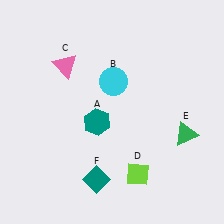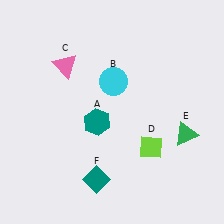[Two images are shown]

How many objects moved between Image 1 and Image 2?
1 object moved between the two images.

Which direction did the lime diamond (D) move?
The lime diamond (D) moved up.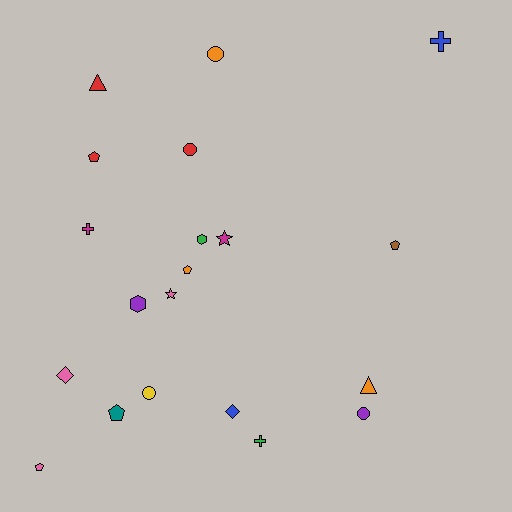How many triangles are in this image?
There are 2 triangles.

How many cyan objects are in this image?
There are no cyan objects.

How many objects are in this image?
There are 20 objects.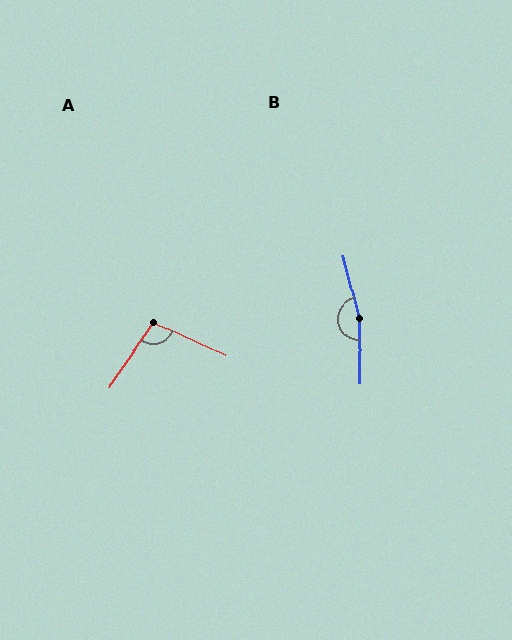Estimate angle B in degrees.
Approximately 166 degrees.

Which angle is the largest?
B, at approximately 166 degrees.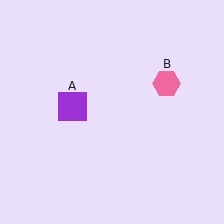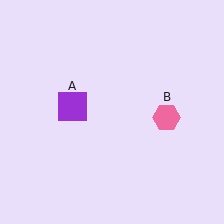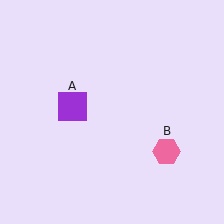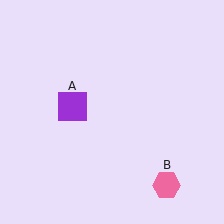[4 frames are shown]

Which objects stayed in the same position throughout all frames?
Purple square (object A) remained stationary.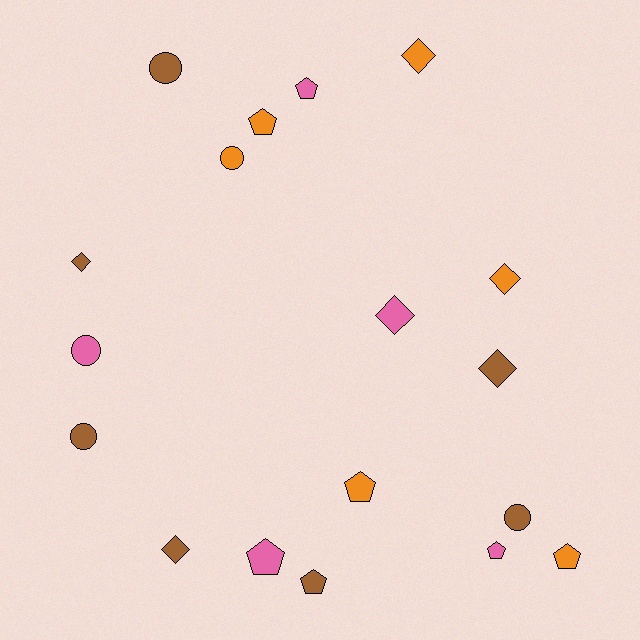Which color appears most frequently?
Brown, with 7 objects.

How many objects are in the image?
There are 18 objects.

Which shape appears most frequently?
Pentagon, with 7 objects.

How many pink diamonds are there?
There is 1 pink diamond.